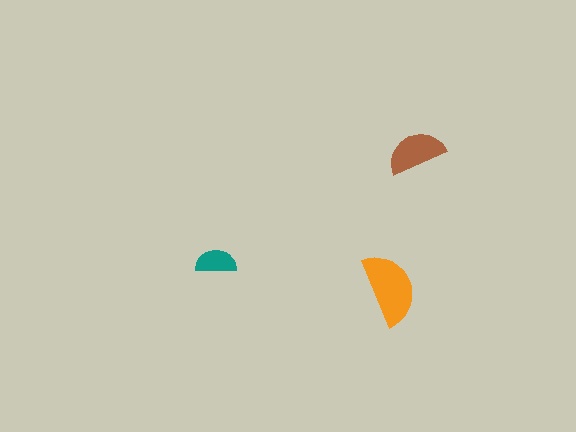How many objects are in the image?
There are 3 objects in the image.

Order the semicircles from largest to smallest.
the orange one, the brown one, the teal one.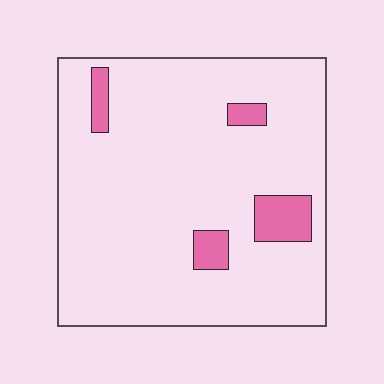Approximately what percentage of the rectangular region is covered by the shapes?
Approximately 10%.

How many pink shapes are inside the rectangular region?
4.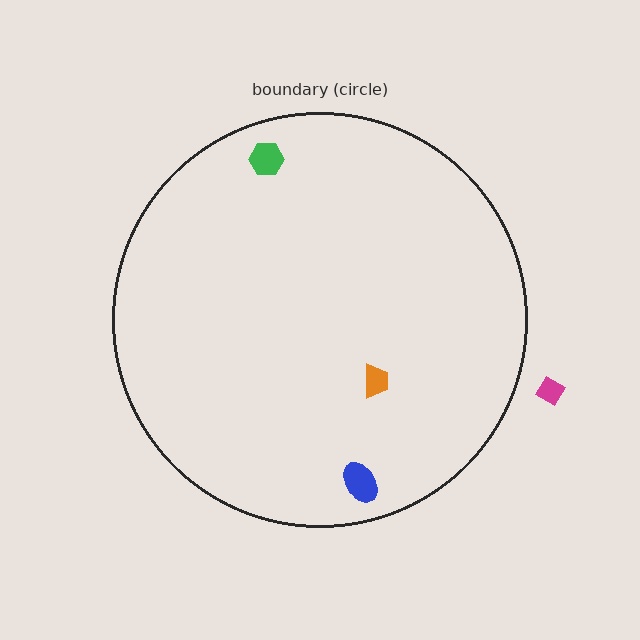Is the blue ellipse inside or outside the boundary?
Inside.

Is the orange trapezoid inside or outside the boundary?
Inside.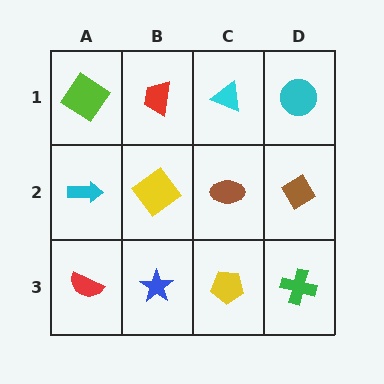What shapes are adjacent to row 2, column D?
A cyan circle (row 1, column D), a green cross (row 3, column D), a brown ellipse (row 2, column C).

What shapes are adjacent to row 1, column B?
A yellow diamond (row 2, column B), a lime diamond (row 1, column A), a cyan triangle (row 1, column C).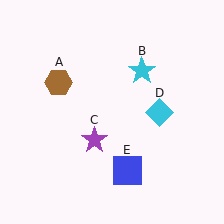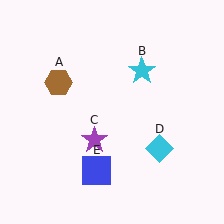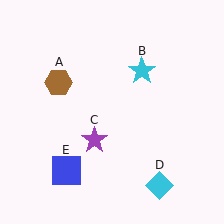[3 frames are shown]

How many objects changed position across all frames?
2 objects changed position: cyan diamond (object D), blue square (object E).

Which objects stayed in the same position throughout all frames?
Brown hexagon (object A) and cyan star (object B) and purple star (object C) remained stationary.